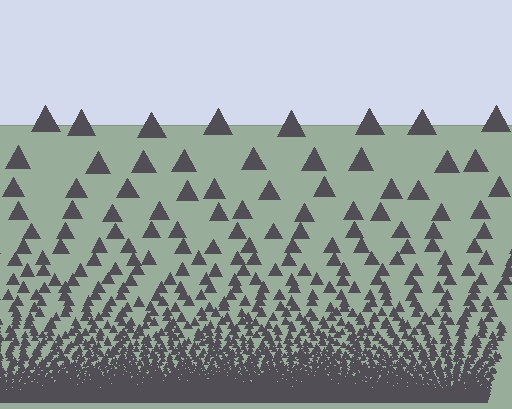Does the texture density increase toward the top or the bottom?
Density increases toward the bottom.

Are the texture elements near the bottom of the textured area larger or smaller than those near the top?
Smaller. The gradient is inverted — elements near the bottom are smaller and denser.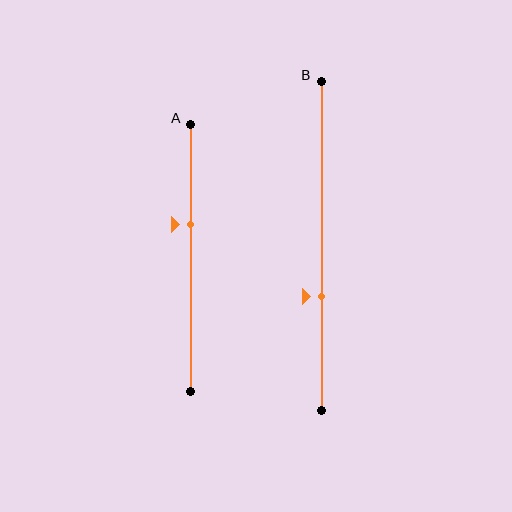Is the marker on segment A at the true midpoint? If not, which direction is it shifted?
No, the marker on segment A is shifted upward by about 13% of the segment length.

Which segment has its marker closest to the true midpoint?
Segment A has its marker closest to the true midpoint.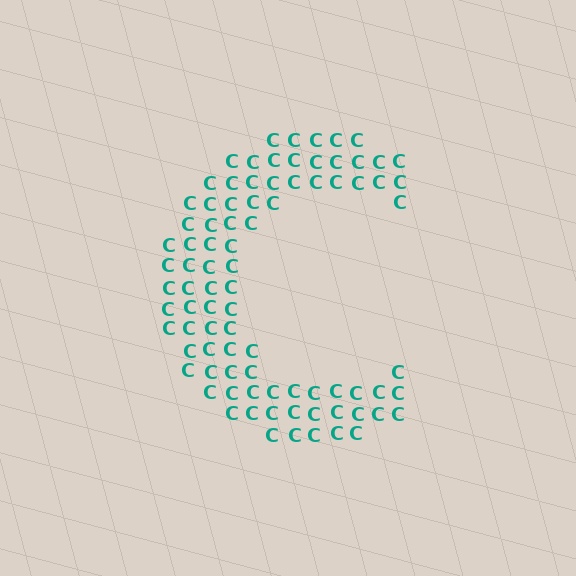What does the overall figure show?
The overall figure shows the letter C.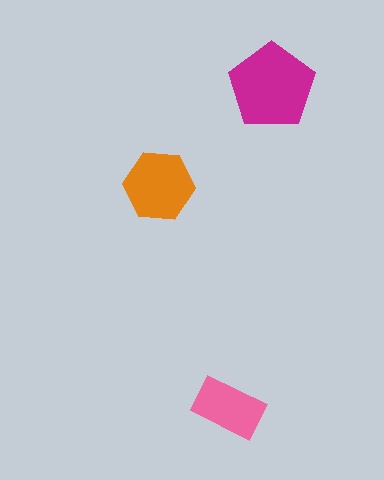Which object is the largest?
The magenta pentagon.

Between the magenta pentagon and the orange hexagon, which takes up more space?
The magenta pentagon.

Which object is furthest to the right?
The magenta pentagon is rightmost.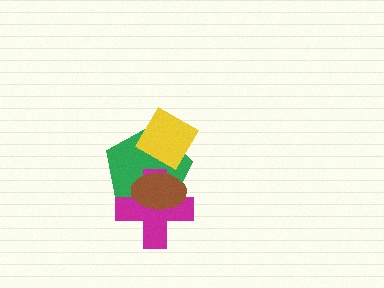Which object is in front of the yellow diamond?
The brown ellipse is in front of the yellow diamond.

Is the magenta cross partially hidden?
Yes, it is partially covered by another shape.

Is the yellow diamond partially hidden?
Yes, it is partially covered by another shape.